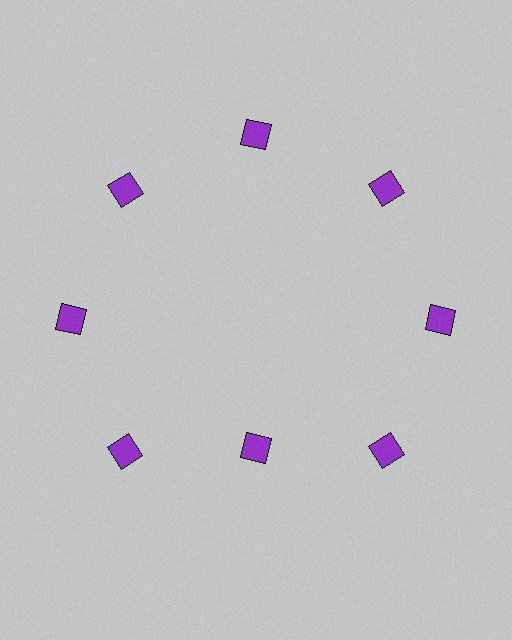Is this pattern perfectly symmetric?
No. The 8 purple diamonds are arranged in a ring, but one element near the 6 o'clock position is pulled inward toward the center, breaking the 8-fold rotational symmetry.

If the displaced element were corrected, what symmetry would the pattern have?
It would have 8-fold rotational symmetry — the pattern would map onto itself every 45 degrees.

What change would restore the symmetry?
The symmetry would be restored by moving it outward, back onto the ring so that all 8 diamonds sit at equal angles and equal distance from the center.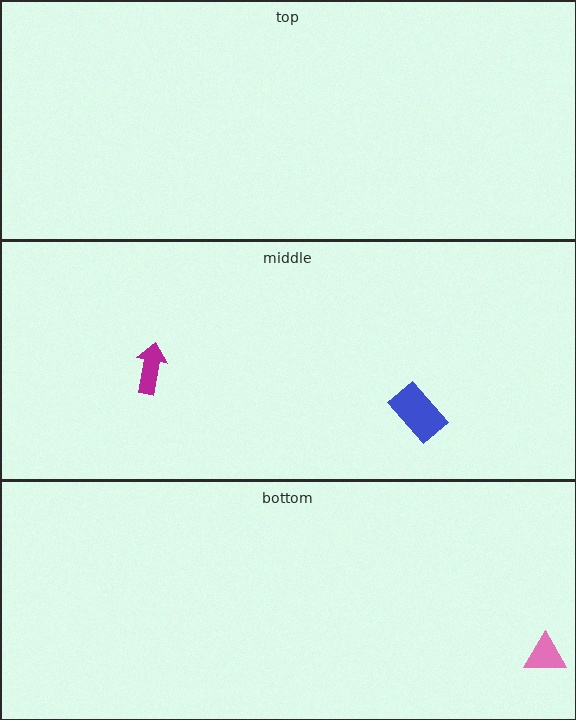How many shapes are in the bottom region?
1.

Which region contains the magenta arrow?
The middle region.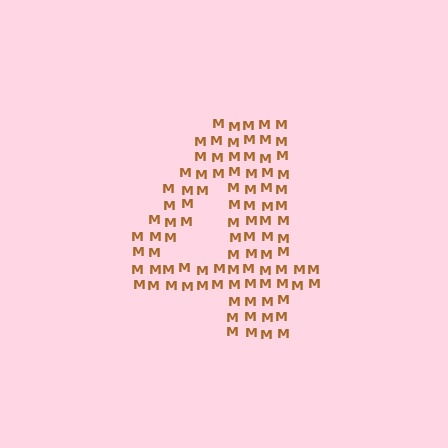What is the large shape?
The large shape is the digit 4.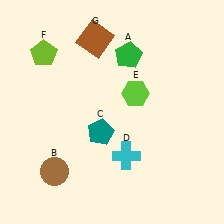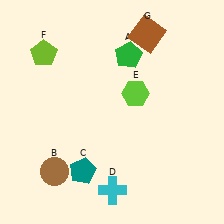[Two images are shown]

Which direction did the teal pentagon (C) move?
The teal pentagon (C) moved down.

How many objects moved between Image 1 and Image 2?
3 objects moved between the two images.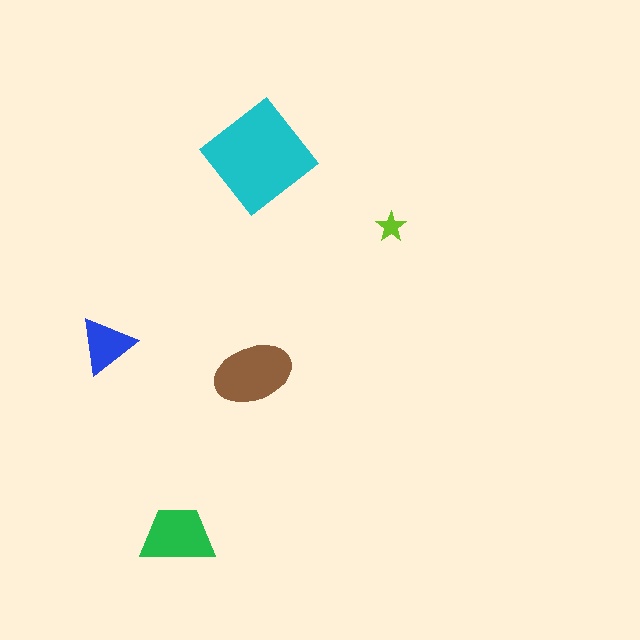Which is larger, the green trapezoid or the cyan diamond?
The cyan diamond.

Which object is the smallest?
The lime star.